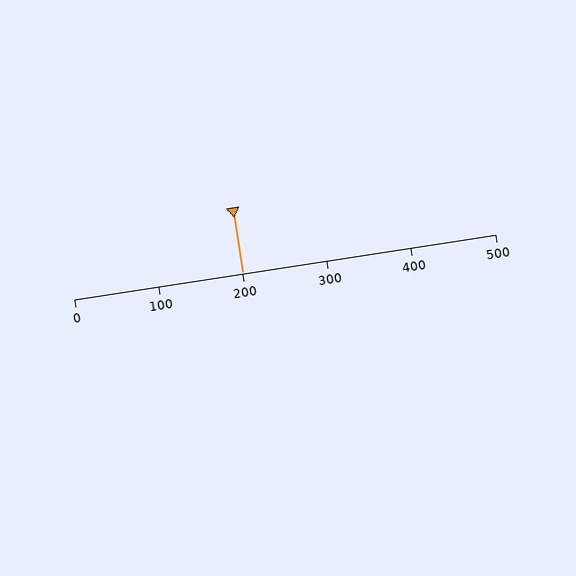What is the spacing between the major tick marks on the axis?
The major ticks are spaced 100 apart.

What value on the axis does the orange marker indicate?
The marker indicates approximately 200.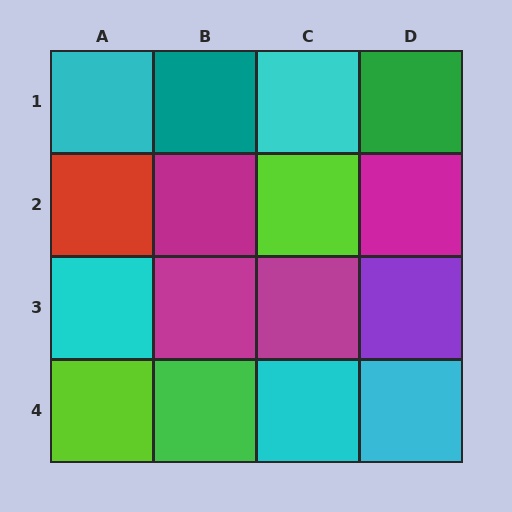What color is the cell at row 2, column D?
Magenta.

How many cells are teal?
1 cell is teal.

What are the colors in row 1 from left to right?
Cyan, teal, cyan, green.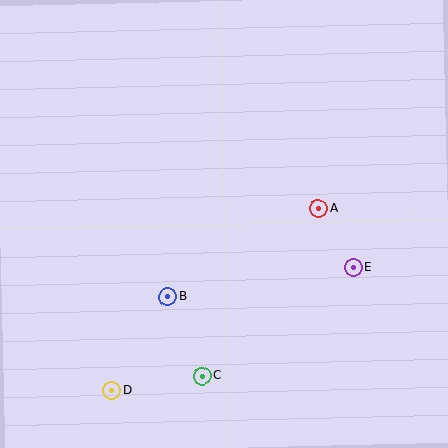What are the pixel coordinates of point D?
Point D is at (112, 391).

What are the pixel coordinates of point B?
Point B is at (167, 297).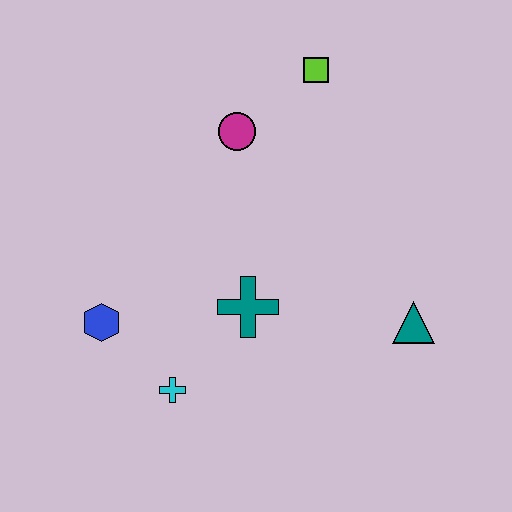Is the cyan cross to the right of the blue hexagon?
Yes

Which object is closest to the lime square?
The magenta circle is closest to the lime square.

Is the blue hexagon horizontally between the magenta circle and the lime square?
No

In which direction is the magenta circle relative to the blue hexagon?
The magenta circle is above the blue hexagon.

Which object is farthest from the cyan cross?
The lime square is farthest from the cyan cross.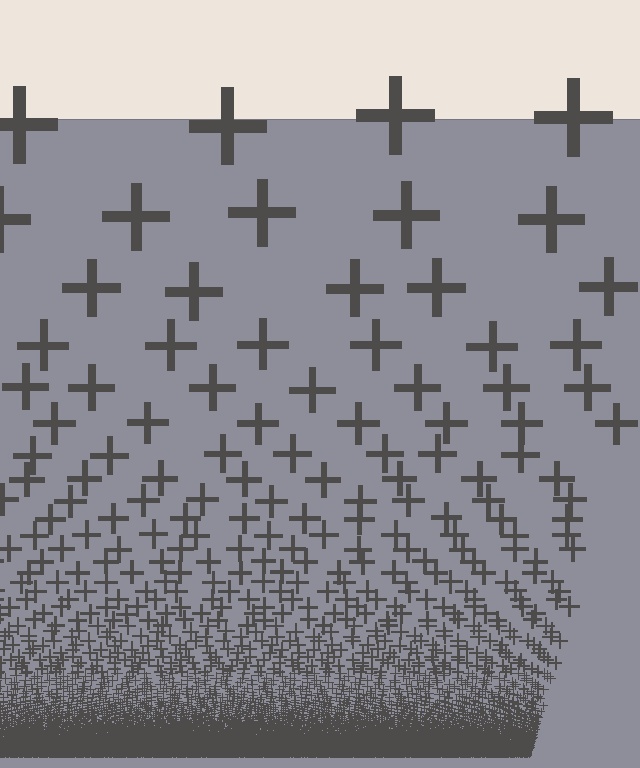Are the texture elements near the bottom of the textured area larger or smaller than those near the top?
Smaller. The gradient is inverted — elements near the bottom are smaller and denser.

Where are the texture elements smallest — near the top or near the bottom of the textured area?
Near the bottom.